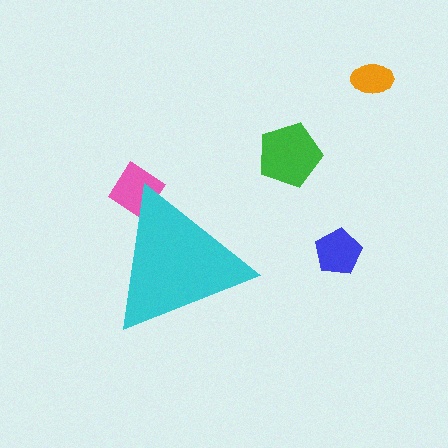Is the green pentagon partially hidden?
No, the green pentagon is fully visible.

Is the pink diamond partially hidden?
Yes, the pink diamond is partially hidden behind the cyan triangle.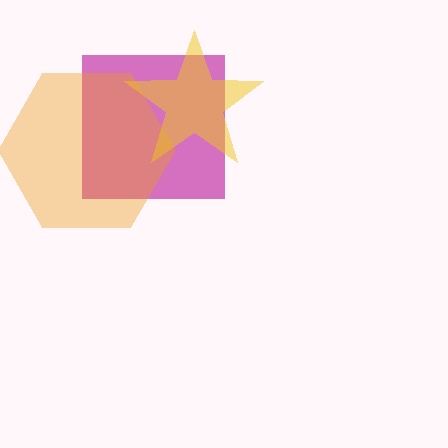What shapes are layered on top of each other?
The layered shapes are: a magenta square, an orange hexagon, a yellow star.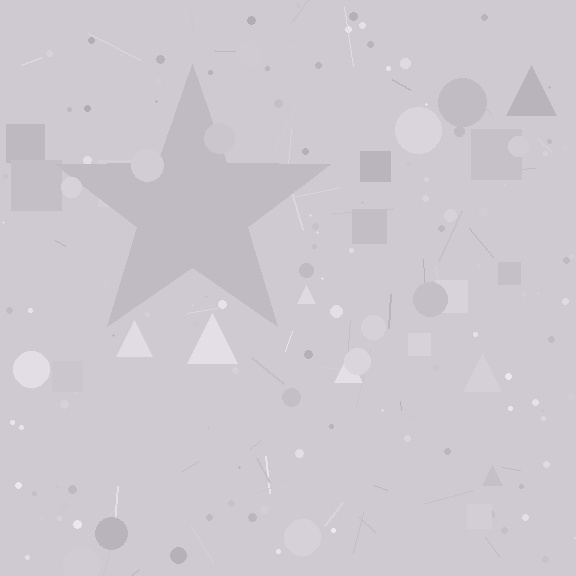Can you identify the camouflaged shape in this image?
The camouflaged shape is a star.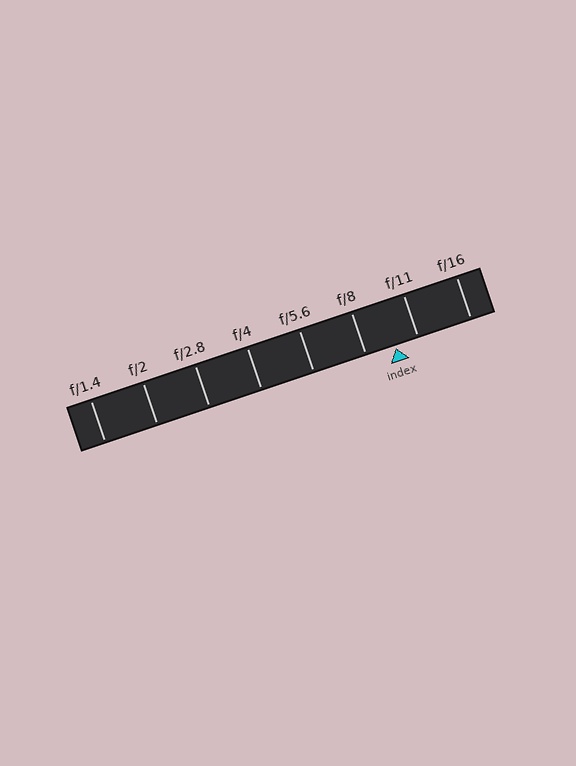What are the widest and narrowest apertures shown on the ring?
The widest aperture shown is f/1.4 and the narrowest is f/16.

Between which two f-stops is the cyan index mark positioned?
The index mark is between f/8 and f/11.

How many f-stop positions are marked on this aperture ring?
There are 8 f-stop positions marked.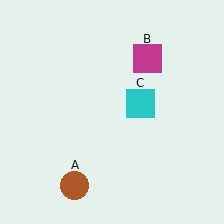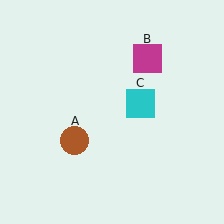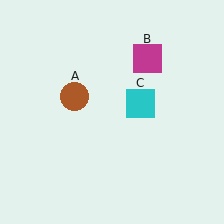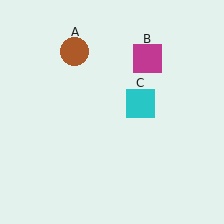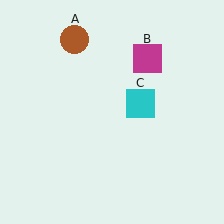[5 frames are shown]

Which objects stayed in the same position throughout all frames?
Magenta square (object B) and cyan square (object C) remained stationary.